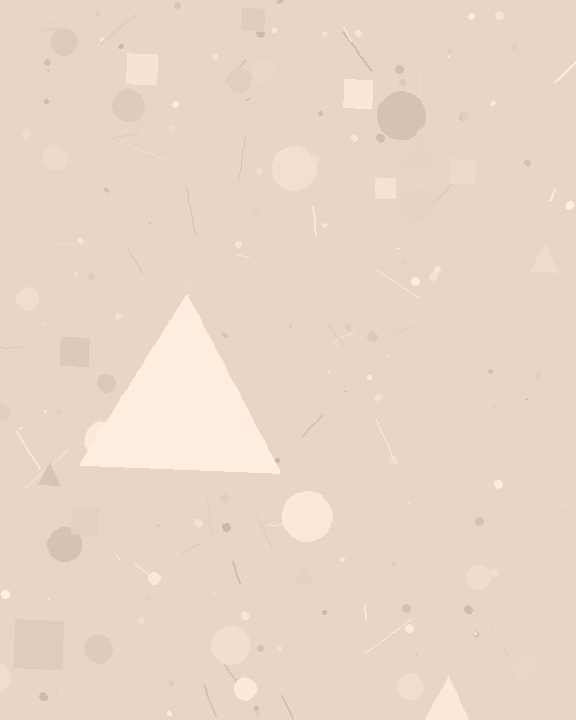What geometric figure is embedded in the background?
A triangle is embedded in the background.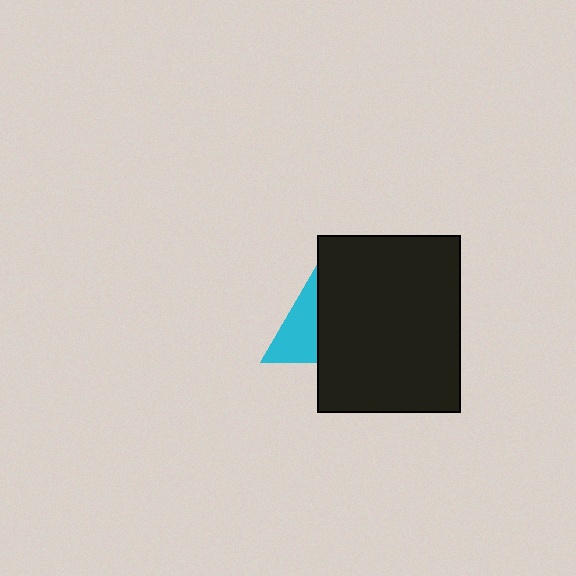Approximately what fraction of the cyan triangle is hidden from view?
Roughly 56% of the cyan triangle is hidden behind the black rectangle.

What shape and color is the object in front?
The object in front is a black rectangle.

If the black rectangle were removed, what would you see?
You would see the complete cyan triangle.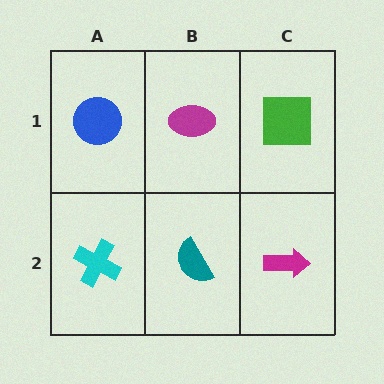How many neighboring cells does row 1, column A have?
2.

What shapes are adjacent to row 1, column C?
A magenta arrow (row 2, column C), a magenta ellipse (row 1, column B).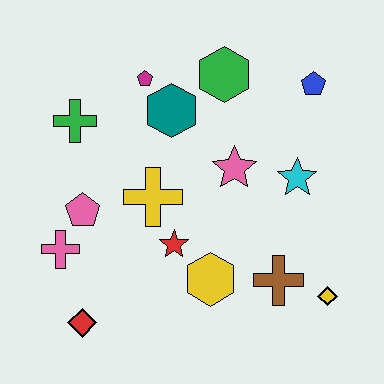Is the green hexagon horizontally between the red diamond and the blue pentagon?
Yes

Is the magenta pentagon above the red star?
Yes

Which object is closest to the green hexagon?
The teal hexagon is closest to the green hexagon.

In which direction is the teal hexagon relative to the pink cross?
The teal hexagon is above the pink cross.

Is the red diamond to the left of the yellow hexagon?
Yes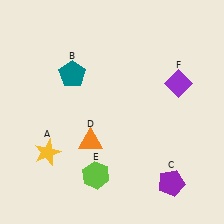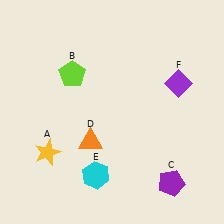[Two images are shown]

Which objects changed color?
B changed from teal to lime. E changed from lime to cyan.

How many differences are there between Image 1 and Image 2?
There are 2 differences between the two images.